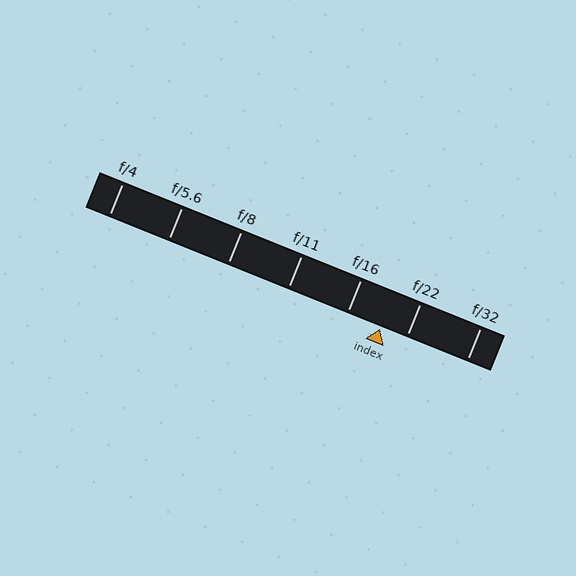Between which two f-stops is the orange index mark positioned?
The index mark is between f/16 and f/22.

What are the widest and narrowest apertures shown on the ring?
The widest aperture shown is f/4 and the narrowest is f/32.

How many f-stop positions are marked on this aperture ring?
There are 7 f-stop positions marked.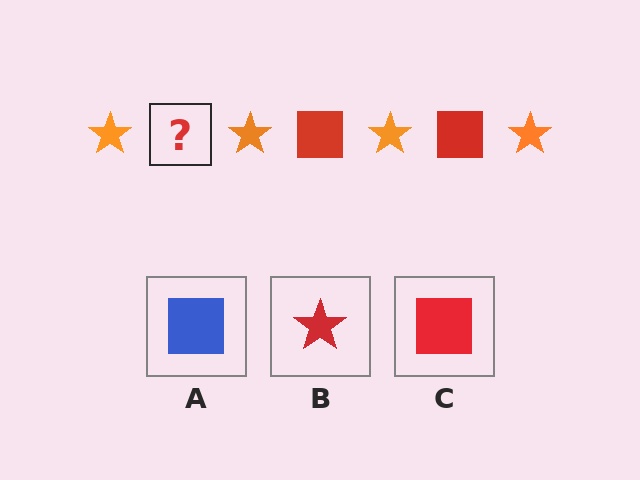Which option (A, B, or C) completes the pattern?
C.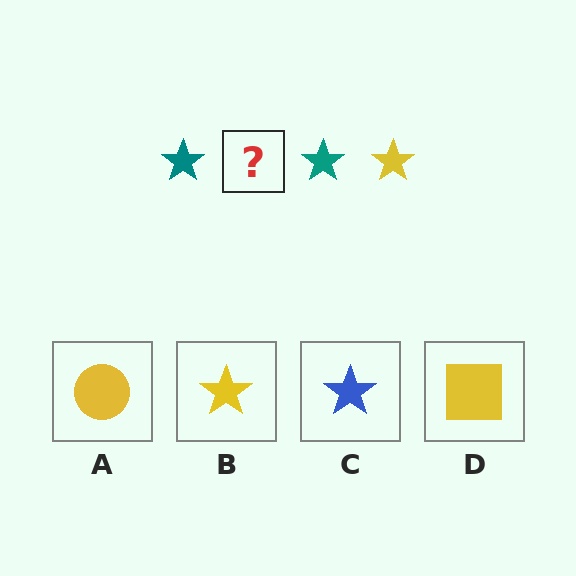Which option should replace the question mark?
Option B.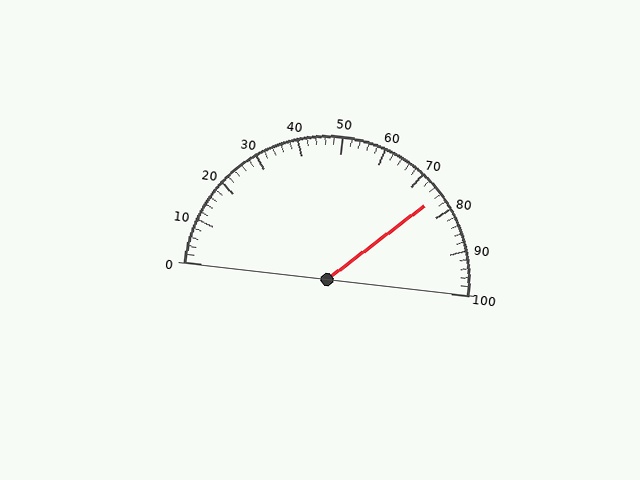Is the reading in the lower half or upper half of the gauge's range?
The reading is in the upper half of the range (0 to 100).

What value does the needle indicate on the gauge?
The needle indicates approximately 76.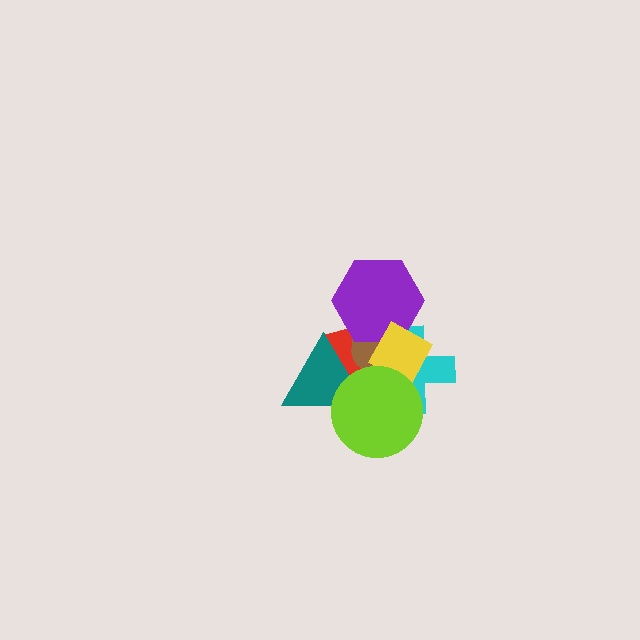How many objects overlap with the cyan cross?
5 objects overlap with the cyan cross.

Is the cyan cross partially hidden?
Yes, it is partially covered by another shape.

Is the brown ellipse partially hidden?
Yes, it is partially covered by another shape.